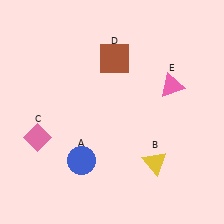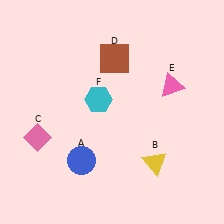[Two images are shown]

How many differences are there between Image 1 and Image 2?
There is 1 difference between the two images.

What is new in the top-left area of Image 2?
A cyan hexagon (F) was added in the top-left area of Image 2.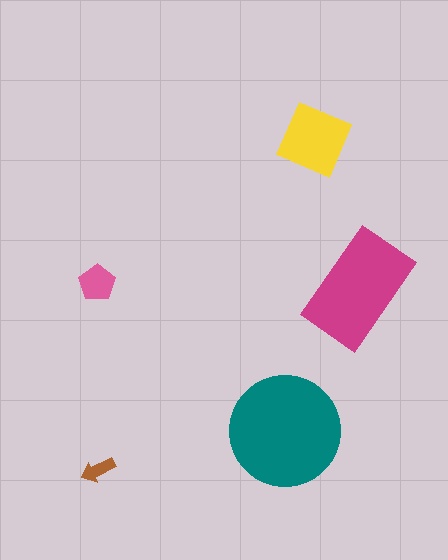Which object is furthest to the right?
The magenta rectangle is rightmost.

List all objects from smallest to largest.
The brown arrow, the pink pentagon, the yellow square, the magenta rectangle, the teal circle.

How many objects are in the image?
There are 5 objects in the image.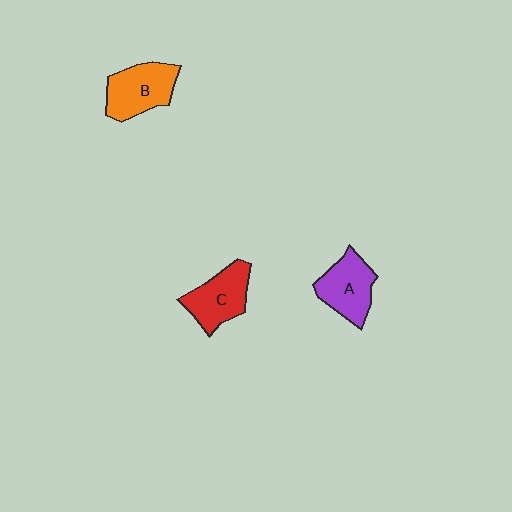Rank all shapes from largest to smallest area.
From largest to smallest: B (orange), C (red), A (purple).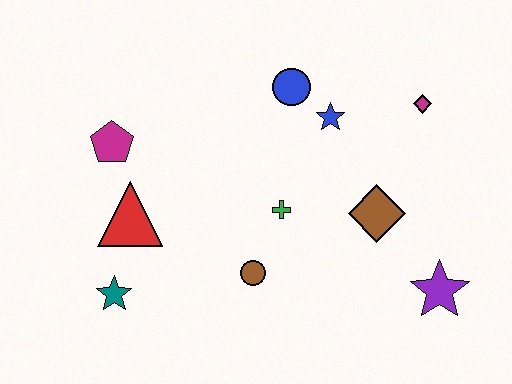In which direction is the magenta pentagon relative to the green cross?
The magenta pentagon is to the left of the green cross.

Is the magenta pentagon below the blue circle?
Yes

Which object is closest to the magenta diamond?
The blue star is closest to the magenta diamond.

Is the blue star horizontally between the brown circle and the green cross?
No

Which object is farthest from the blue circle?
The teal star is farthest from the blue circle.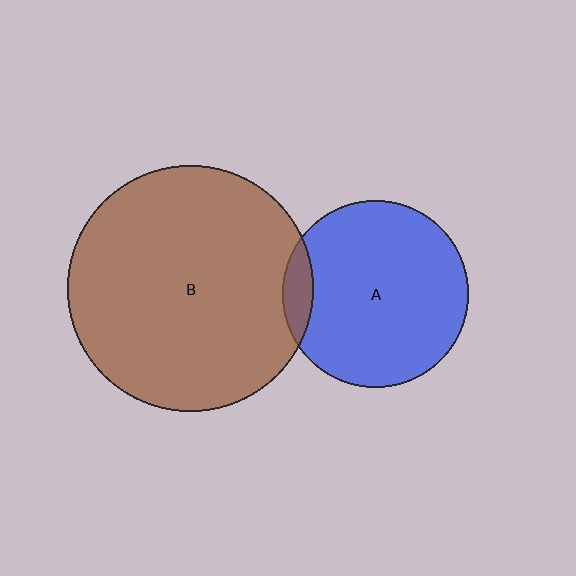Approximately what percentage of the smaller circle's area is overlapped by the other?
Approximately 10%.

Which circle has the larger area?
Circle B (brown).